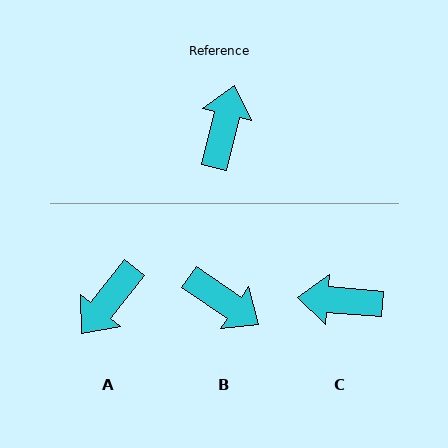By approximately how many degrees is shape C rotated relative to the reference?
Approximately 100 degrees counter-clockwise.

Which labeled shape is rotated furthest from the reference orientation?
A, about 156 degrees away.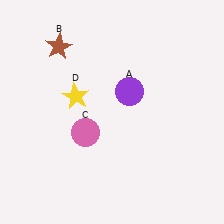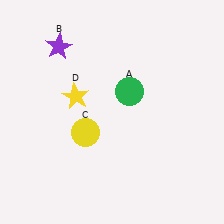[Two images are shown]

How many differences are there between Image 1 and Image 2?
There are 3 differences between the two images.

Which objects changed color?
A changed from purple to green. B changed from brown to purple. C changed from pink to yellow.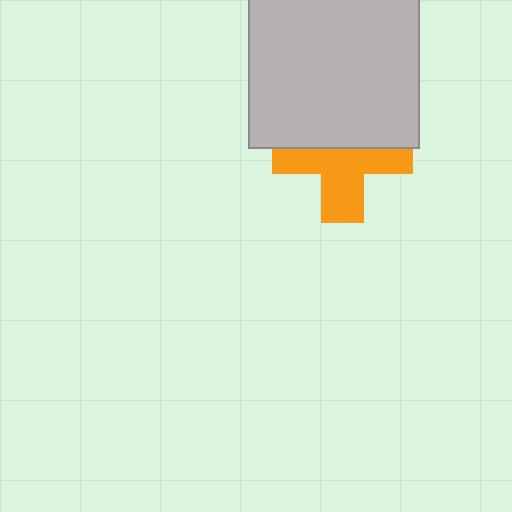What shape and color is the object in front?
The object in front is a light gray square.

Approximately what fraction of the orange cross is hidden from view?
Roughly 46% of the orange cross is hidden behind the light gray square.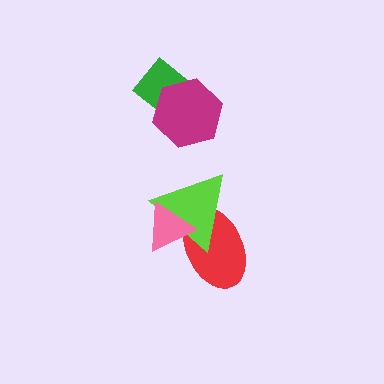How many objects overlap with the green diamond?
1 object overlaps with the green diamond.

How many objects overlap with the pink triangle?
2 objects overlap with the pink triangle.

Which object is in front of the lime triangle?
The pink triangle is in front of the lime triangle.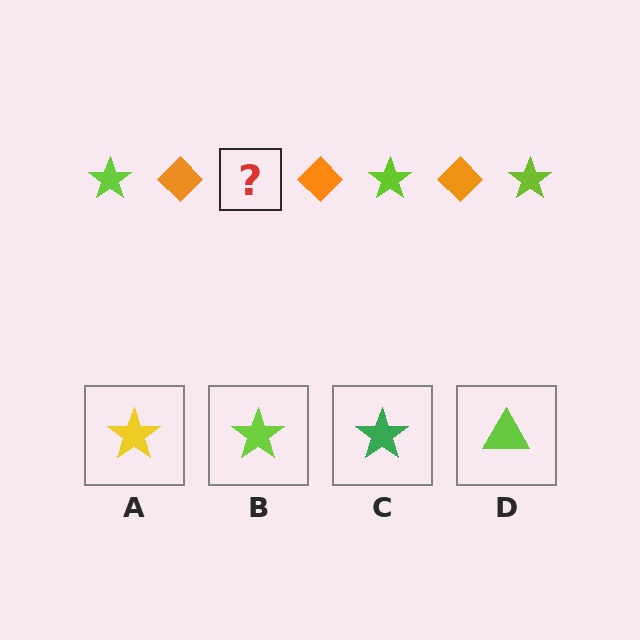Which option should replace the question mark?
Option B.